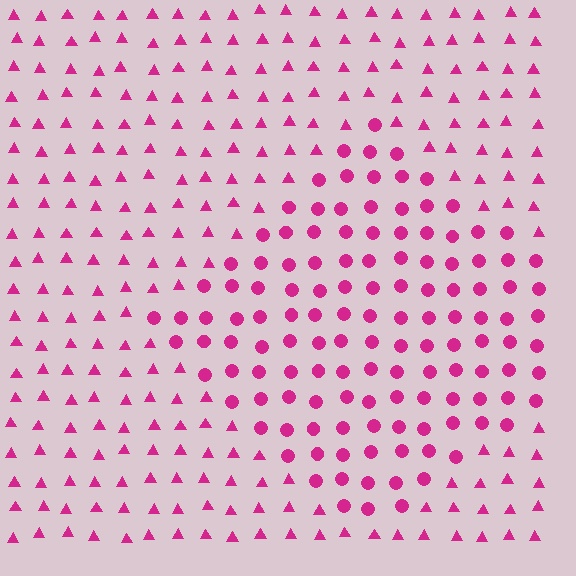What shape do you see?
I see a diamond.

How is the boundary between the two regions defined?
The boundary is defined by a change in element shape: circles inside vs. triangles outside. All elements share the same color and spacing.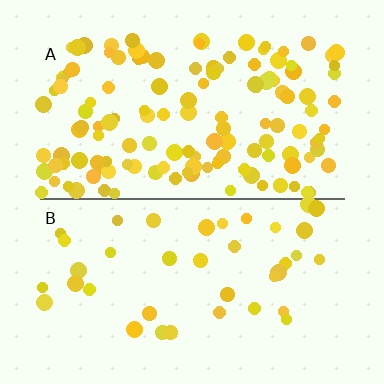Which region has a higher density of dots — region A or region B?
A (the top).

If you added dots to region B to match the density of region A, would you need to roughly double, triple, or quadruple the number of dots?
Approximately triple.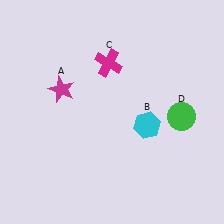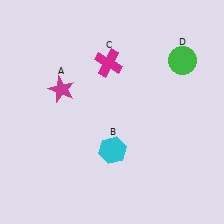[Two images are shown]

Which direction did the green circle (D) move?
The green circle (D) moved up.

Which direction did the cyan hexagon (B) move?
The cyan hexagon (B) moved left.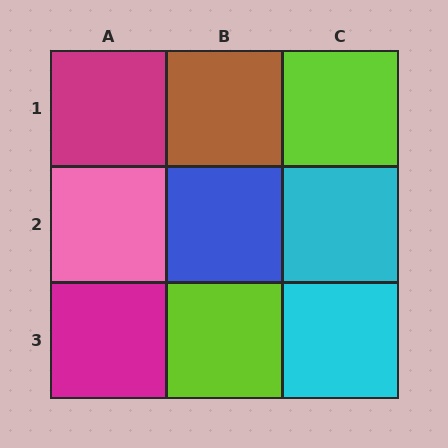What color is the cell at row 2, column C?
Cyan.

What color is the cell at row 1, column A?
Magenta.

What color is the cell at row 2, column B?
Blue.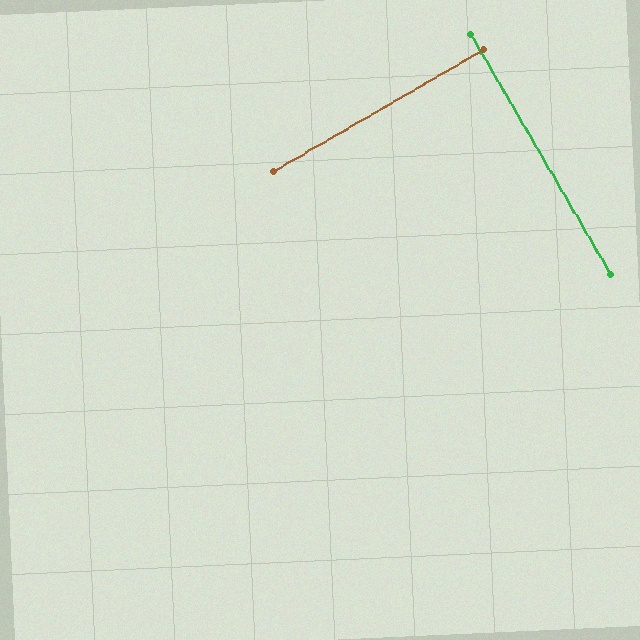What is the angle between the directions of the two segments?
Approximately 90 degrees.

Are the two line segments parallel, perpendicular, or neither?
Perpendicular — they meet at approximately 90°.